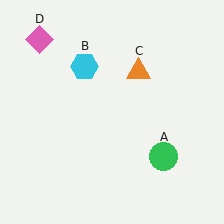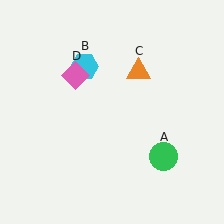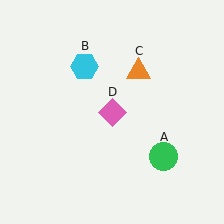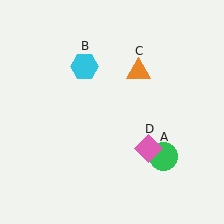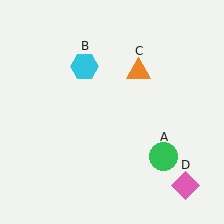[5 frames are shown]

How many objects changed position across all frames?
1 object changed position: pink diamond (object D).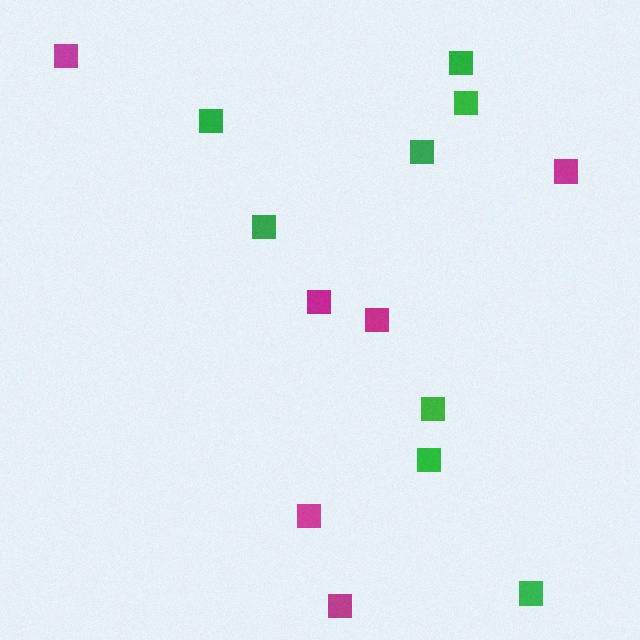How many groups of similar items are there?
There are 2 groups: one group of magenta squares (6) and one group of green squares (8).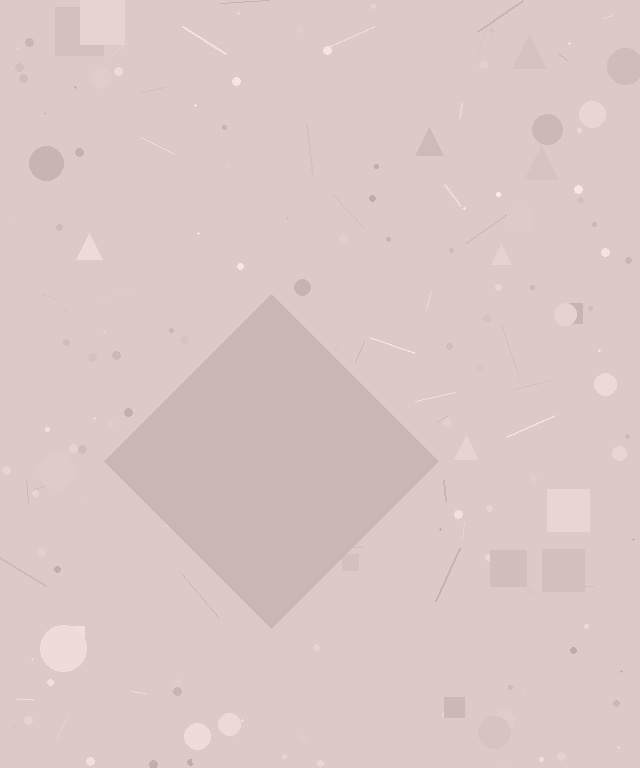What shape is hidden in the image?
A diamond is hidden in the image.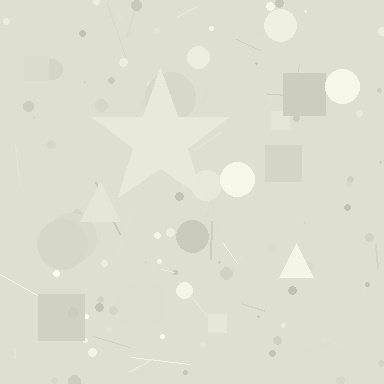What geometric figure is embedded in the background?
A star is embedded in the background.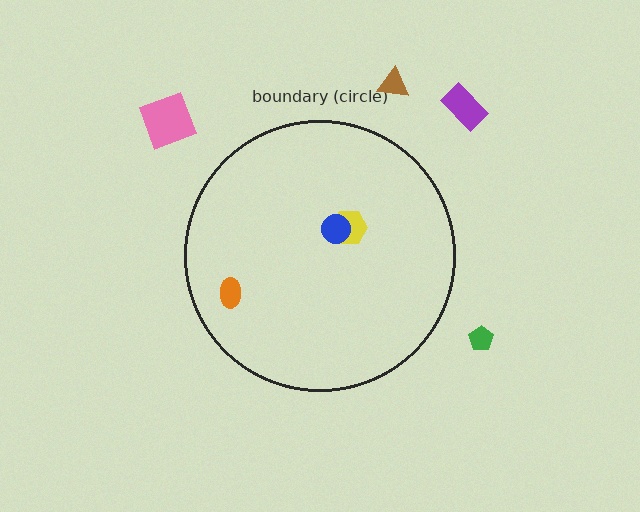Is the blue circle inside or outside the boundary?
Inside.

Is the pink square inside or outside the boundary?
Outside.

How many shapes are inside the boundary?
3 inside, 4 outside.